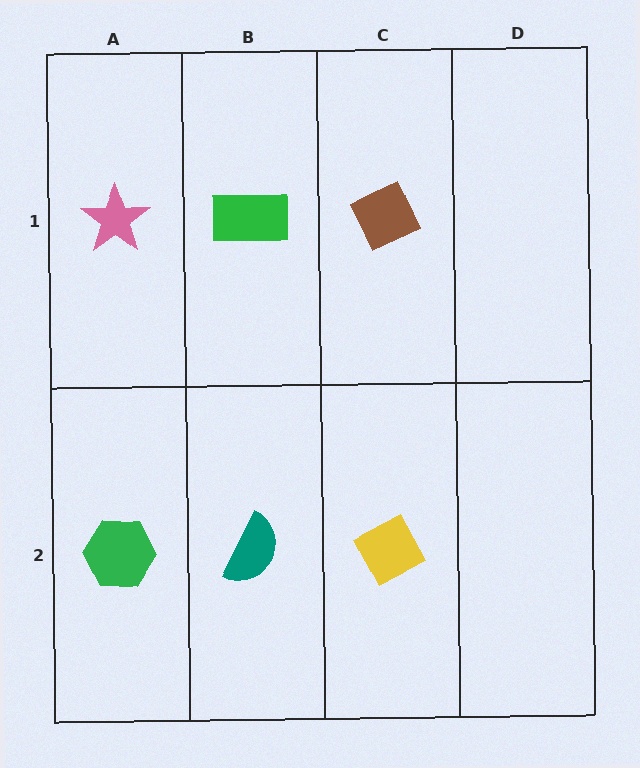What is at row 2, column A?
A green hexagon.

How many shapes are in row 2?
3 shapes.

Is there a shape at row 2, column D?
No, that cell is empty.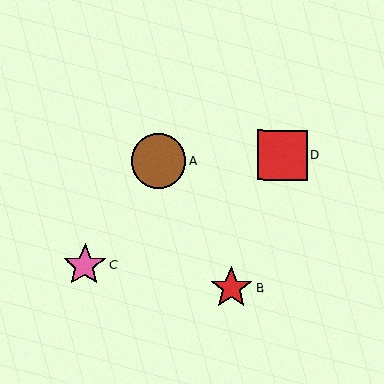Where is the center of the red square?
The center of the red square is at (283, 155).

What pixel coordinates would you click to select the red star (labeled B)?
Click at (232, 288) to select the red star B.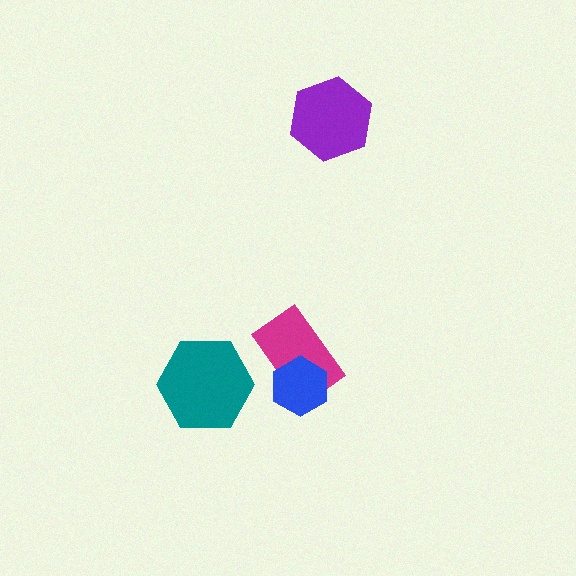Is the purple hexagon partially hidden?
No, no other shape covers it.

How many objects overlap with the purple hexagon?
0 objects overlap with the purple hexagon.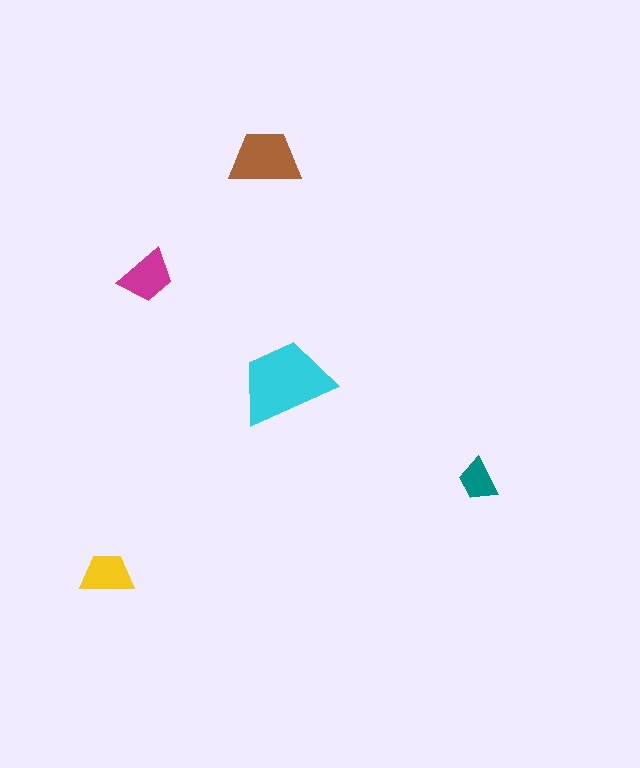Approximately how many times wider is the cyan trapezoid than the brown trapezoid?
About 1.5 times wider.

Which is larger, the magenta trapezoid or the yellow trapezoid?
The magenta one.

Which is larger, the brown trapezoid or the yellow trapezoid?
The brown one.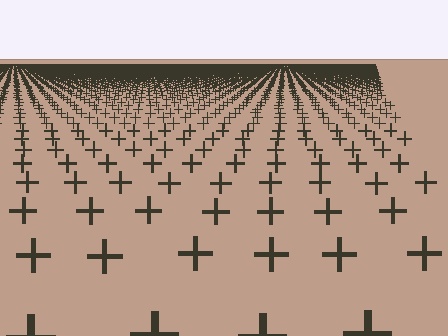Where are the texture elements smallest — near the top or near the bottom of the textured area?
Near the top.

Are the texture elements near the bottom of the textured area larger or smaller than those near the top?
Larger. Near the bottom, elements are closer to the viewer and appear at a bigger on-screen size.